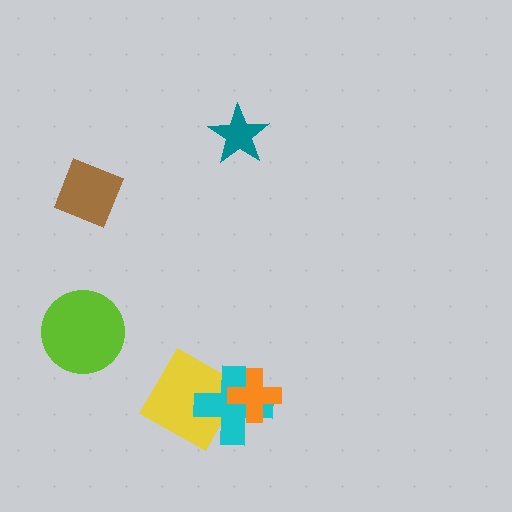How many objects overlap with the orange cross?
1 object overlaps with the orange cross.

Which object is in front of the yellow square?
The cyan cross is in front of the yellow square.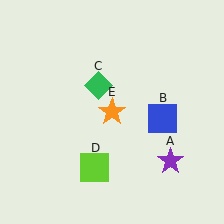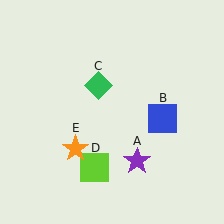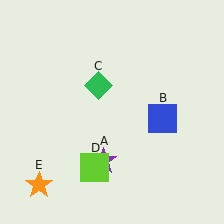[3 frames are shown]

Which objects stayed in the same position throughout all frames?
Blue square (object B) and green diamond (object C) and lime square (object D) remained stationary.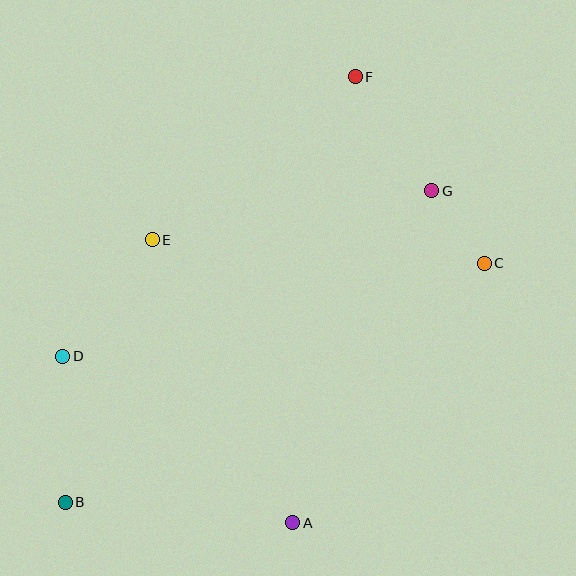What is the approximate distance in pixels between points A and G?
The distance between A and G is approximately 360 pixels.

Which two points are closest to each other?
Points C and G are closest to each other.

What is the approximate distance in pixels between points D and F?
The distance between D and F is approximately 405 pixels.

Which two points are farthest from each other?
Points B and F are farthest from each other.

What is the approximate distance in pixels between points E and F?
The distance between E and F is approximately 261 pixels.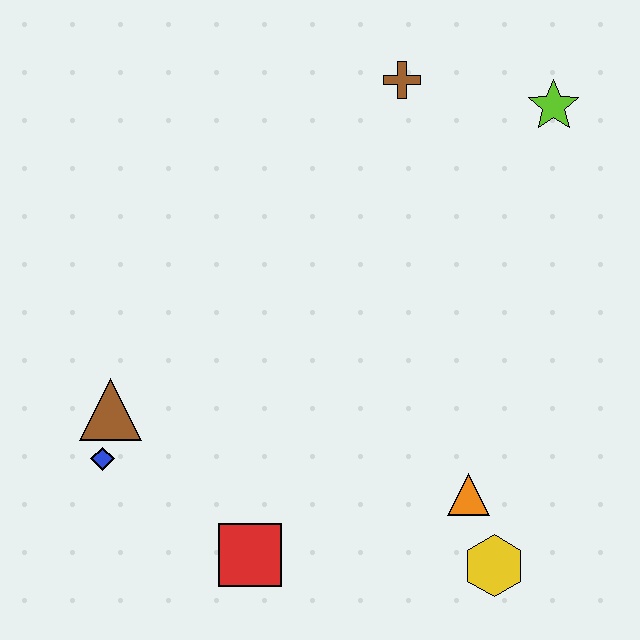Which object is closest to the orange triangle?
The yellow hexagon is closest to the orange triangle.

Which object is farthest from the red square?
The lime star is farthest from the red square.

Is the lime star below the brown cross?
Yes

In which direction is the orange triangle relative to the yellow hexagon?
The orange triangle is above the yellow hexagon.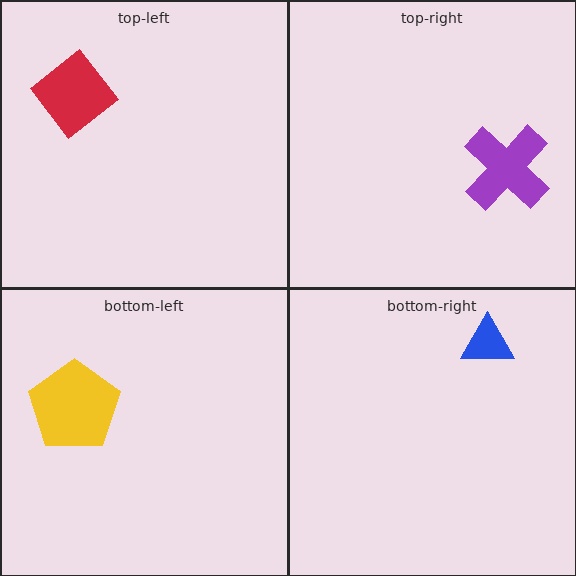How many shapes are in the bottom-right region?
1.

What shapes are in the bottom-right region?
The blue triangle.